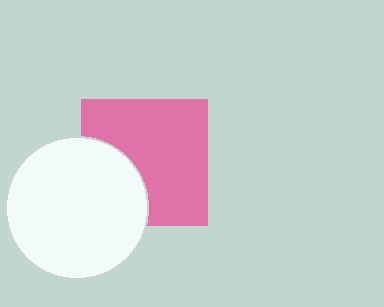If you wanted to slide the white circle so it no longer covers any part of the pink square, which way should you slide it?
Slide it left — that is the most direct way to separate the two shapes.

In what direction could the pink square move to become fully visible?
The pink square could move right. That would shift it out from behind the white circle entirely.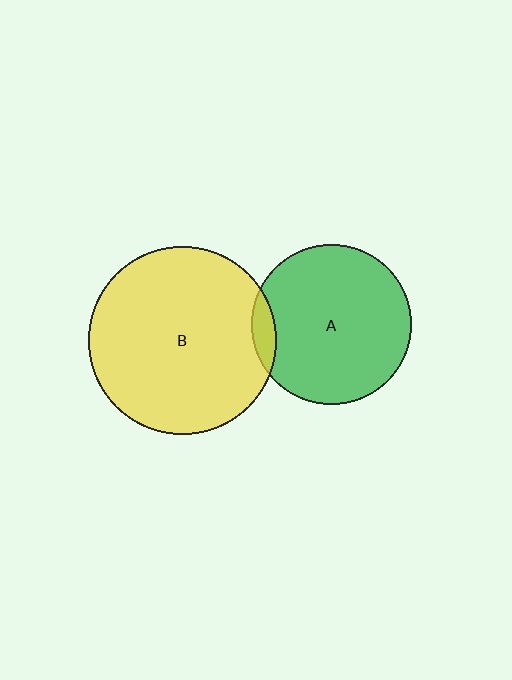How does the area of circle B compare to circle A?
Approximately 1.4 times.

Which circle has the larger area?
Circle B (yellow).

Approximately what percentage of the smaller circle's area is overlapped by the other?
Approximately 5%.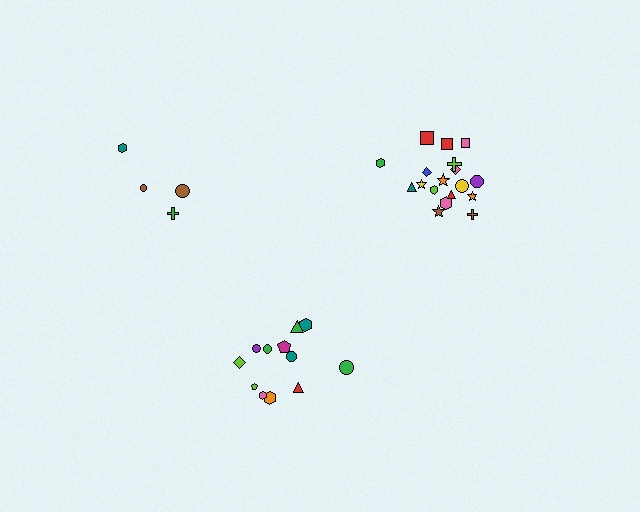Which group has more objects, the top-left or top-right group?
The top-right group.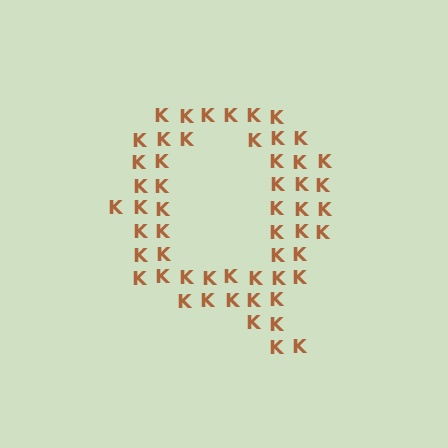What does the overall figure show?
The overall figure shows the letter Q.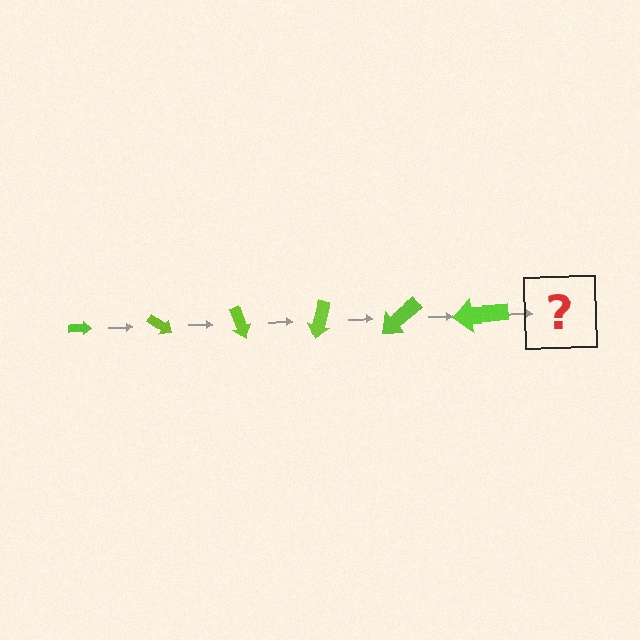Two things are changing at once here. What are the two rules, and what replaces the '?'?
The two rules are that the arrow grows larger each step and it rotates 35 degrees each step. The '?' should be an arrow, larger than the previous one and rotated 210 degrees from the start.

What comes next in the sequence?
The next element should be an arrow, larger than the previous one and rotated 210 degrees from the start.